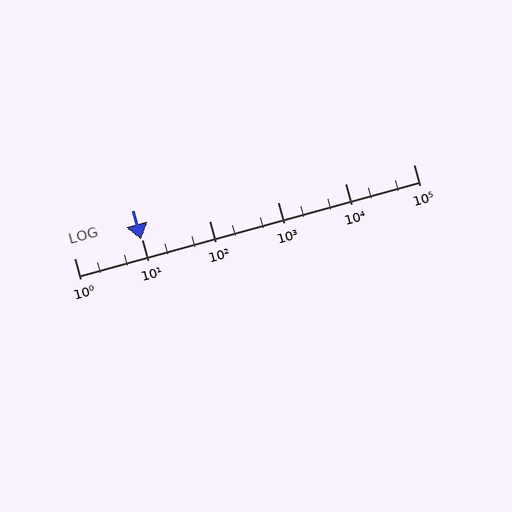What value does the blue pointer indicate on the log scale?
The pointer indicates approximately 9.8.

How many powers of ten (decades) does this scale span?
The scale spans 5 decades, from 1 to 100000.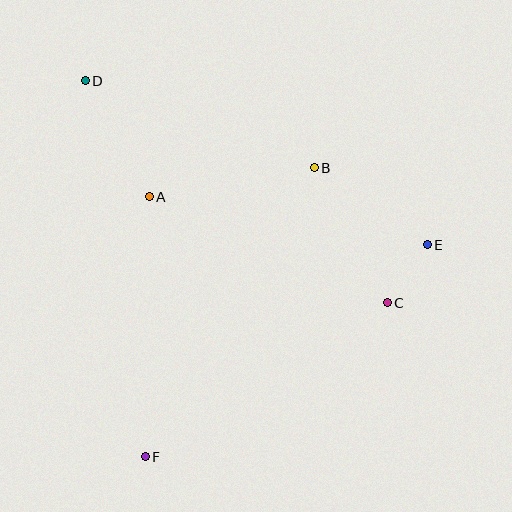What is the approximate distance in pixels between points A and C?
The distance between A and C is approximately 261 pixels.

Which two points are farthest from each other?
Points D and F are farthest from each other.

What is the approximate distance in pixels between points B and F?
The distance between B and F is approximately 335 pixels.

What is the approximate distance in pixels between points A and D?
The distance between A and D is approximately 132 pixels.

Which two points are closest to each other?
Points C and E are closest to each other.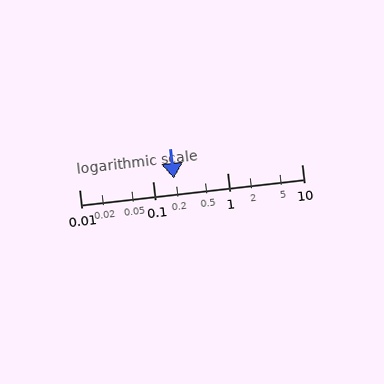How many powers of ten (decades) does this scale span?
The scale spans 3 decades, from 0.01 to 10.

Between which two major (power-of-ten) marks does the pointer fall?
The pointer is between 0.1 and 1.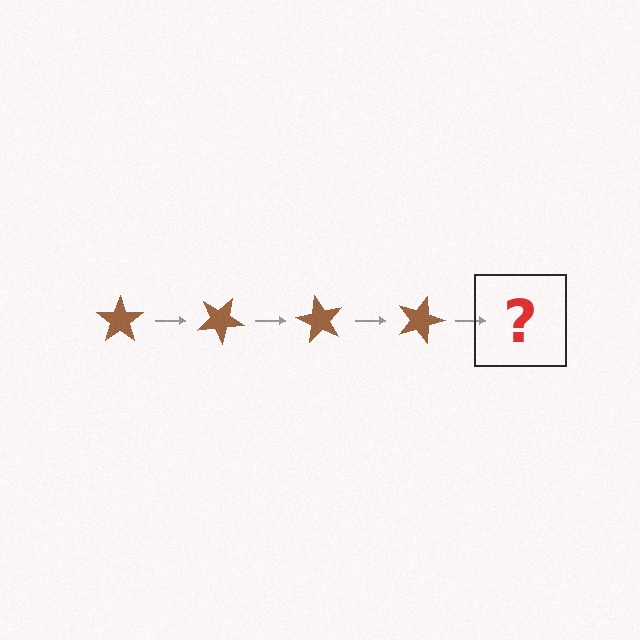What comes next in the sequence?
The next element should be a brown star rotated 120 degrees.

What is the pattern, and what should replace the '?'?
The pattern is that the star rotates 30 degrees each step. The '?' should be a brown star rotated 120 degrees.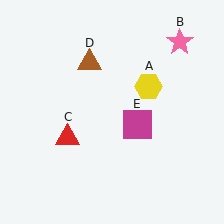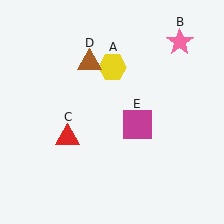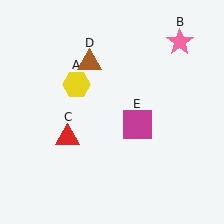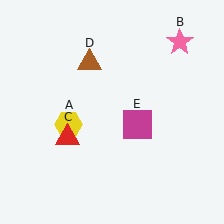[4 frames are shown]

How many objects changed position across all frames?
1 object changed position: yellow hexagon (object A).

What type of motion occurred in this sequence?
The yellow hexagon (object A) rotated counterclockwise around the center of the scene.